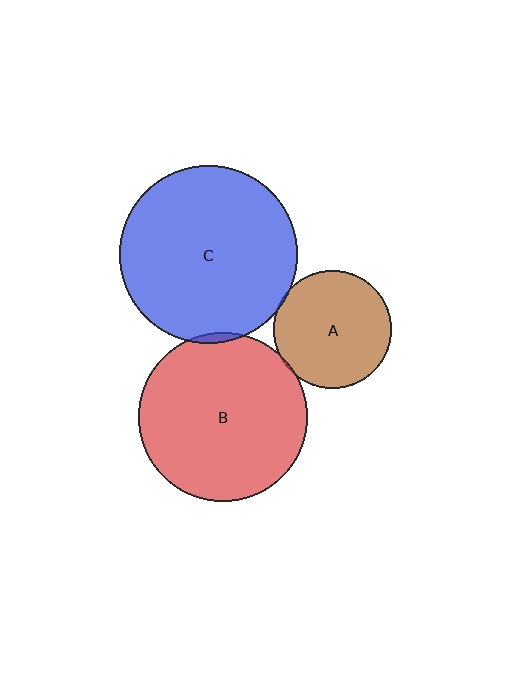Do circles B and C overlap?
Yes.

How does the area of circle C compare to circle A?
Approximately 2.3 times.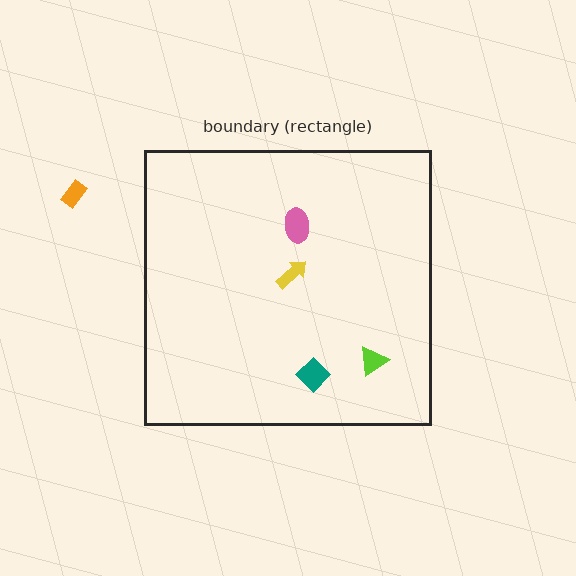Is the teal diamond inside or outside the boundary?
Inside.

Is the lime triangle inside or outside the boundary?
Inside.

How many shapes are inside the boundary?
4 inside, 1 outside.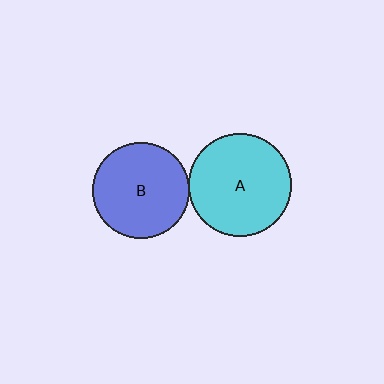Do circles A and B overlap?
Yes.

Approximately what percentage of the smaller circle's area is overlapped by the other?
Approximately 5%.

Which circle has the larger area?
Circle A (cyan).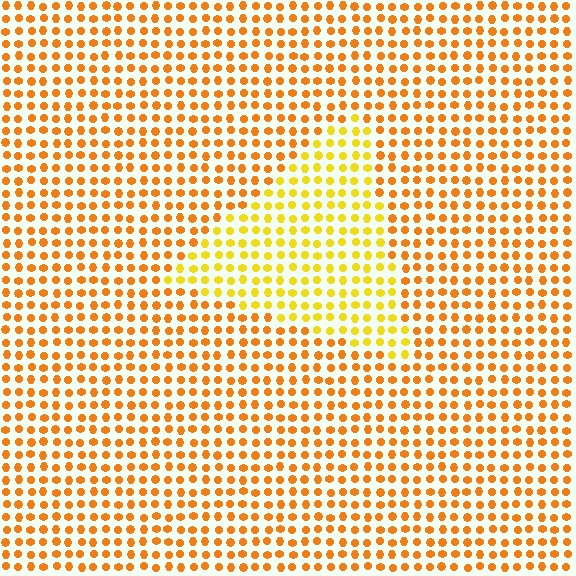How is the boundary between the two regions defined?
The boundary is defined purely by a slight shift in hue (about 27 degrees). Spacing, size, and orientation are identical on both sides.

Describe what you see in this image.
The image is filled with small orange elements in a uniform arrangement. A triangle-shaped region is visible where the elements are tinted to a slightly different hue, forming a subtle color boundary.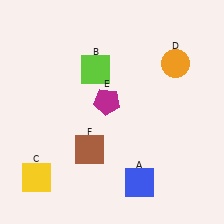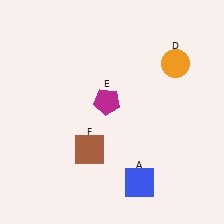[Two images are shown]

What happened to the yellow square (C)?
The yellow square (C) was removed in Image 2. It was in the bottom-left area of Image 1.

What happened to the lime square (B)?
The lime square (B) was removed in Image 2. It was in the top-left area of Image 1.